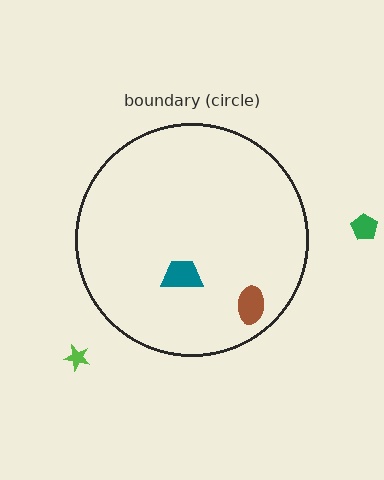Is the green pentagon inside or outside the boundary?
Outside.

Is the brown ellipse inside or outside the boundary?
Inside.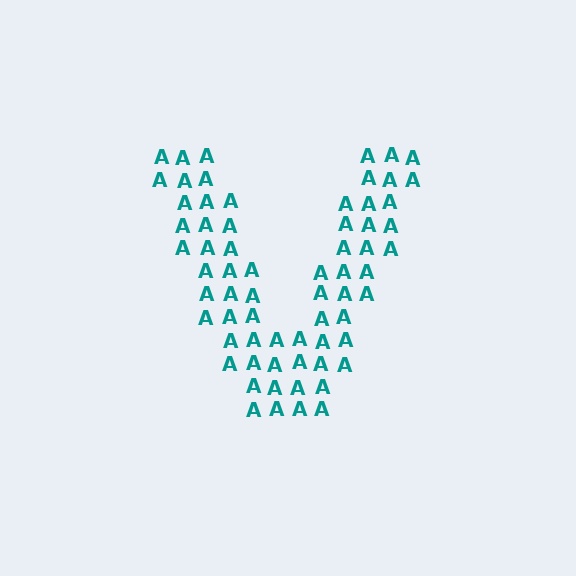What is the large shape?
The large shape is the letter V.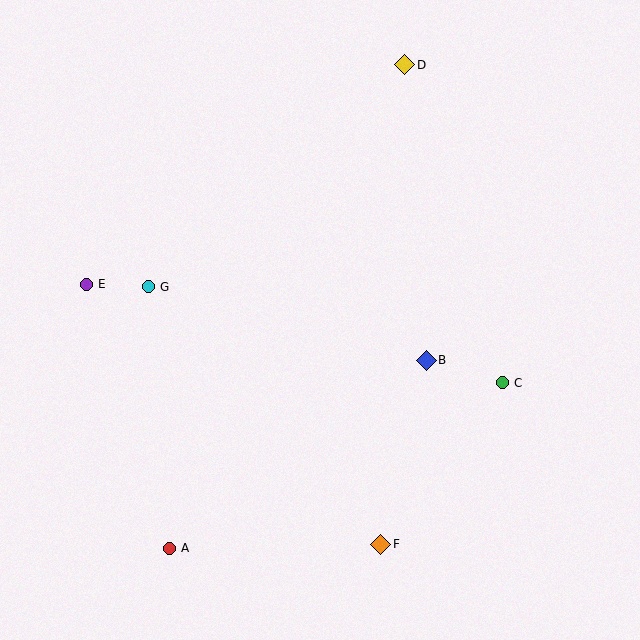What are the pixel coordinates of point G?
Point G is at (148, 287).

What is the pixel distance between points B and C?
The distance between B and C is 79 pixels.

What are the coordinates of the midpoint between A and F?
The midpoint between A and F is at (275, 546).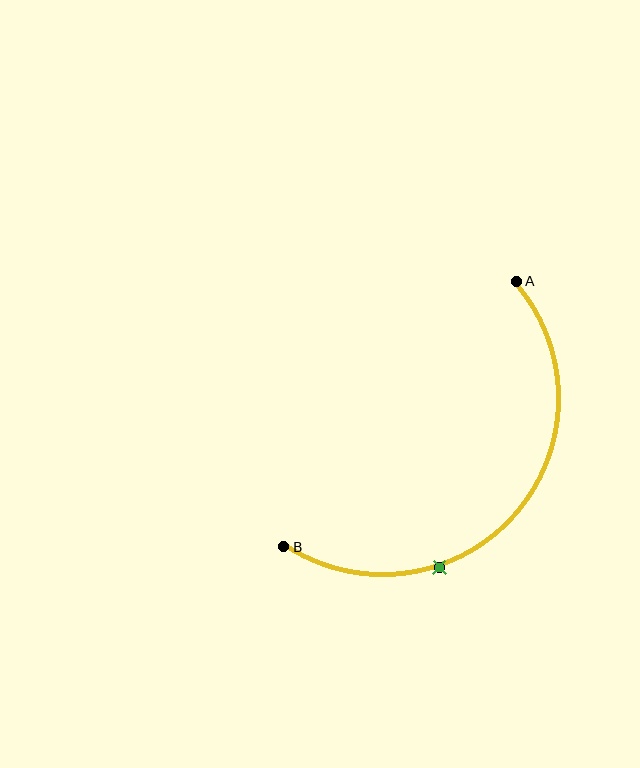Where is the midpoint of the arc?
The arc midpoint is the point on the curve farthest from the straight line joining A and B. It sits below and to the right of that line.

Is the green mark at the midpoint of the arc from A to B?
No. The green mark lies on the arc but is closer to endpoint B. The arc midpoint would be at the point on the curve equidistant along the arc from both A and B.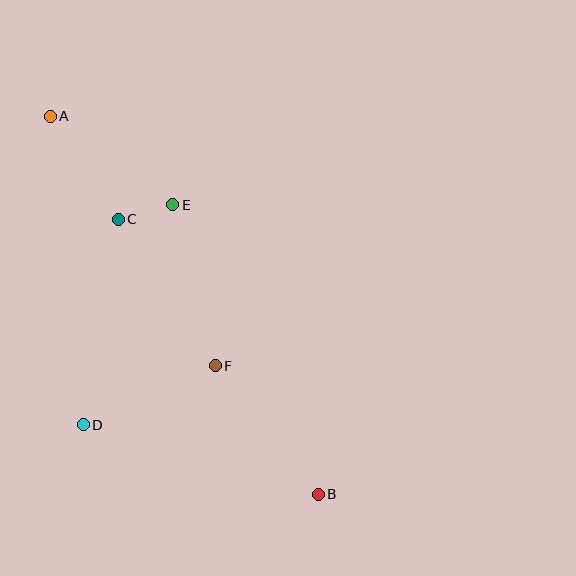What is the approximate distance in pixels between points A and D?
The distance between A and D is approximately 310 pixels.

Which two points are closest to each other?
Points C and E are closest to each other.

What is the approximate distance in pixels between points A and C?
The distance between A and C is approximately 123 pixels.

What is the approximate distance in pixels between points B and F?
The distance between B and F is approximately 164 pixels.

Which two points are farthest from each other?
Points A and B are farthest from each other.